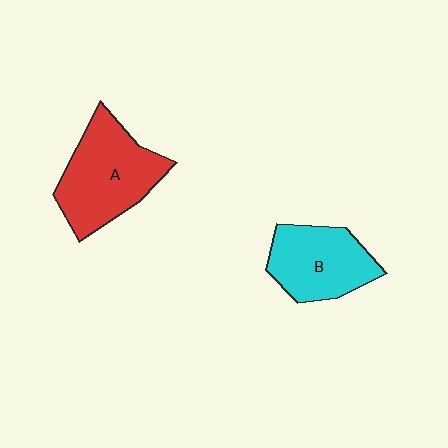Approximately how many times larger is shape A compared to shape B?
Approximately 1.3 times.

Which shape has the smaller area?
Shape B (cyan).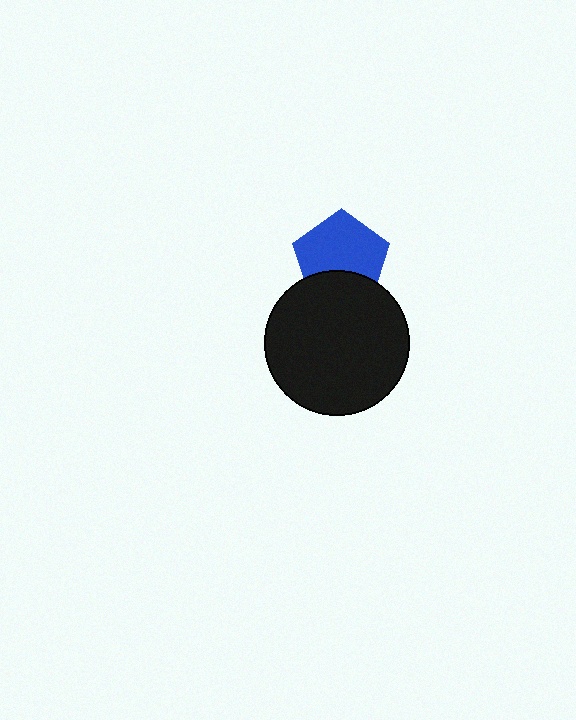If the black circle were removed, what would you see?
You would see the complete blue pentagon.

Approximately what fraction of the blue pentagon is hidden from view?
Roughly 31% of the blue pentagon is hidden behind the black circle.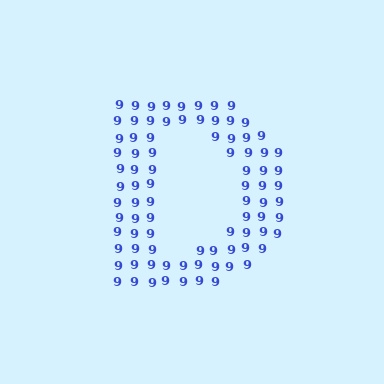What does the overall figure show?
The overall figure shows the letter D.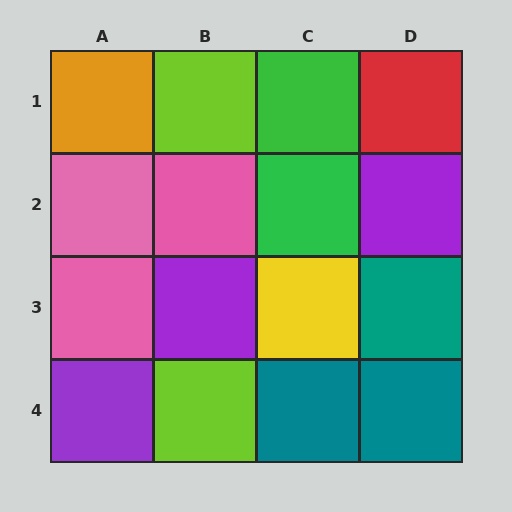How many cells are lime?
2 cells are lime.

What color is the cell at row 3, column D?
Teal.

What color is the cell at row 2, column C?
Green.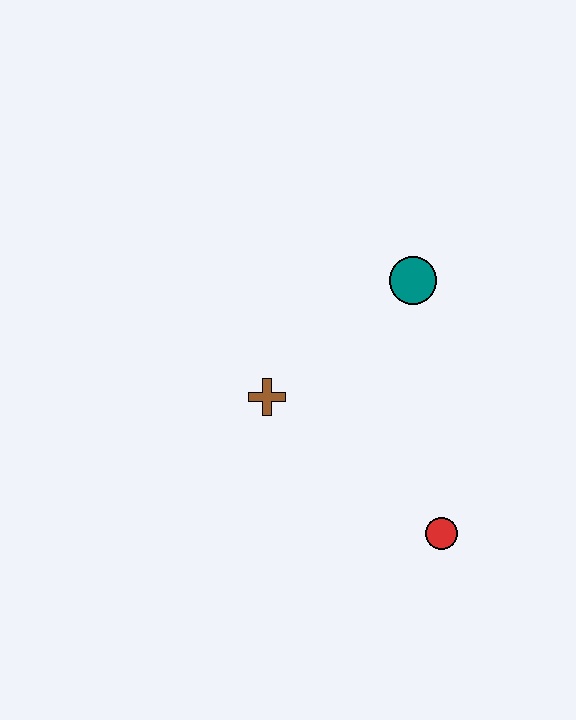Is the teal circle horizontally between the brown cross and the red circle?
Yes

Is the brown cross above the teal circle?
No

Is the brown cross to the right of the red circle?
No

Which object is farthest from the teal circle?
The red circle is farthest from the teal circle.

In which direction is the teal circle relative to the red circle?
The teal circle is above the red circle.